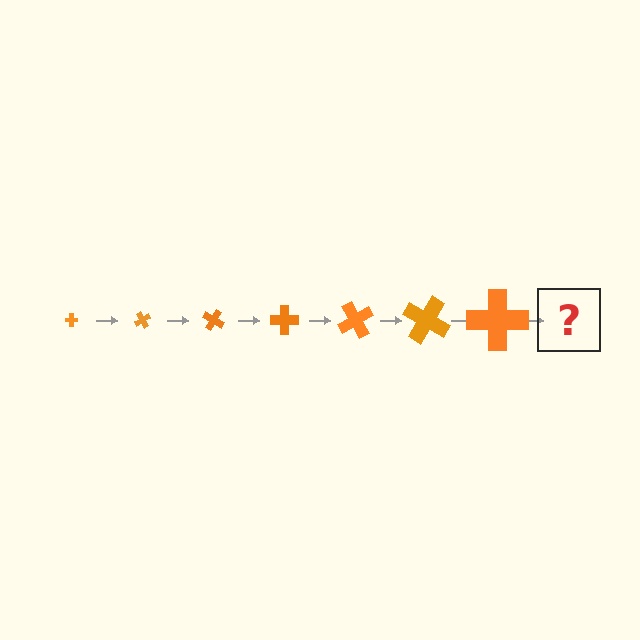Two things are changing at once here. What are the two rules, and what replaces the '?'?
The two rules are that the cross grows larger each step and it rotates 60 degrees each step. The '?' should be a cross, larger than the previous one and rotated 420 degrees from the start.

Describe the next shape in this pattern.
It should be a cross, larger than the previous one and rotated 420 degrees from the start.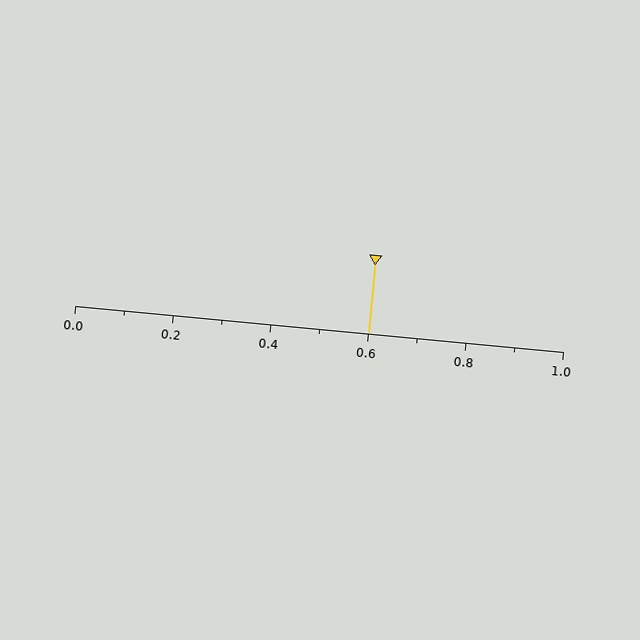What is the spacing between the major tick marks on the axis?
The major ticks are spaced 0.2 apart.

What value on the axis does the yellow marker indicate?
The marker indicates approximately 0.6.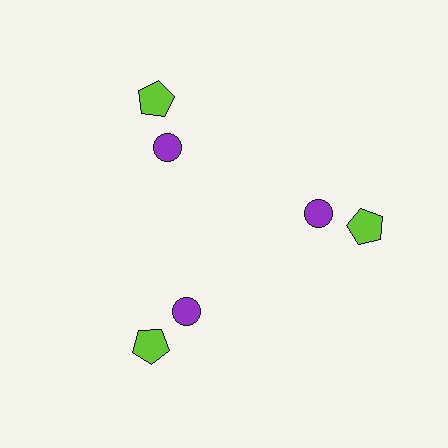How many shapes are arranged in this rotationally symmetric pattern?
There are 6 shapes, arranged in 3 groups of 2.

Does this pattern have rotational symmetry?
Yes, this pattern has 3-fold rotational symmetry. It looks the same after rotating 120 degrees around the center.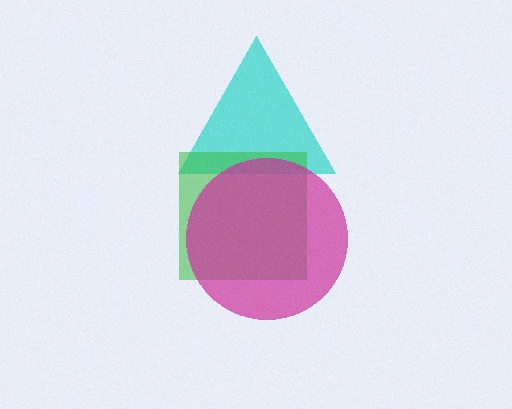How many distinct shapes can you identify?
There are 3 distinct shapes: a cyan triangle, a green square, a magenta circle.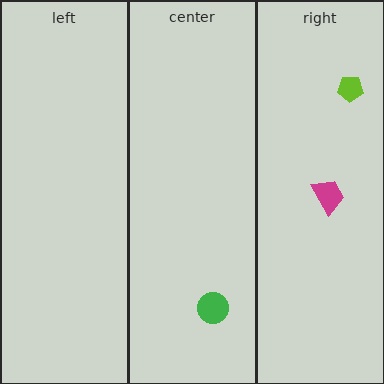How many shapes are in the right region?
2.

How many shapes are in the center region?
1.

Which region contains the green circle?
The center region.